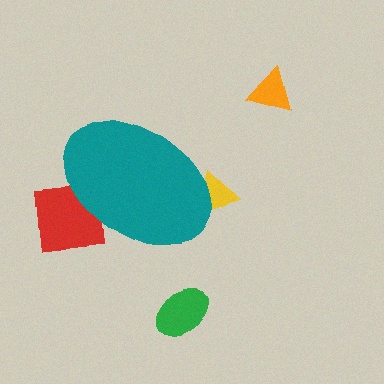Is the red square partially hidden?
Yes, the red square is partially hidden behind the teal ellipse.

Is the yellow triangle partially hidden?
Yes, the yellow triangle is partially hidden behind the teal ellipse.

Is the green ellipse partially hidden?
No, the green ellipse is fully visible.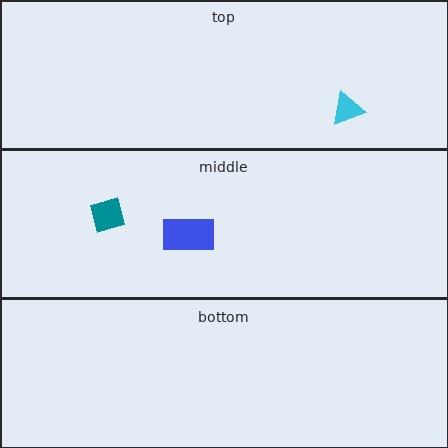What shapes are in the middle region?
The teal diamond, the blue rectangle.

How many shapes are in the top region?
1.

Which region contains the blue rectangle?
The middle region.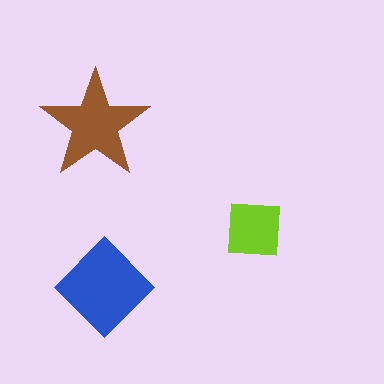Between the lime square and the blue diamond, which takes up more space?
The blue diamond.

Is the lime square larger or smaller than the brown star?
Smaller.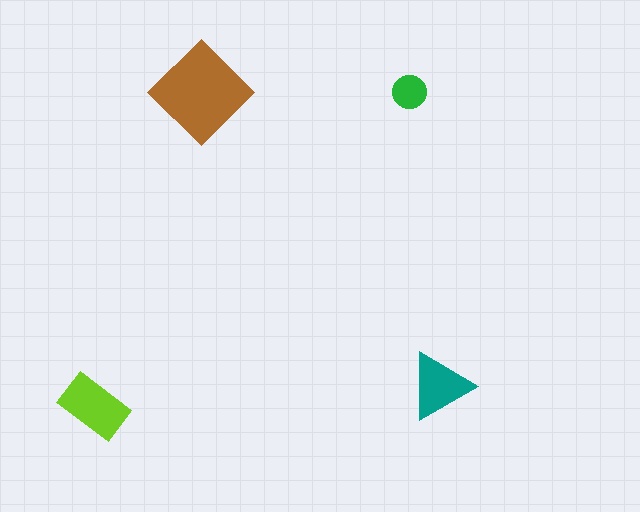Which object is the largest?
The brown diamond.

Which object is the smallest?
The green circle.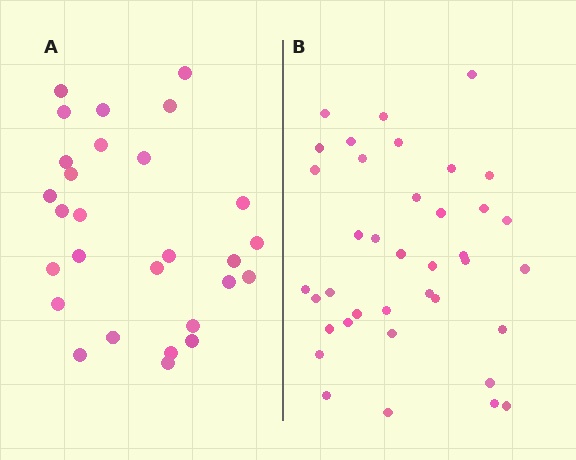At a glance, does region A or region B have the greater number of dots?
Region B (the right region) has more dots.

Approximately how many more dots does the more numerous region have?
Region B has roughly 10 or so more dots than region A.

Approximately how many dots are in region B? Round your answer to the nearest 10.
About 40 dots. (The exact count is 38, which rounds to 40.)